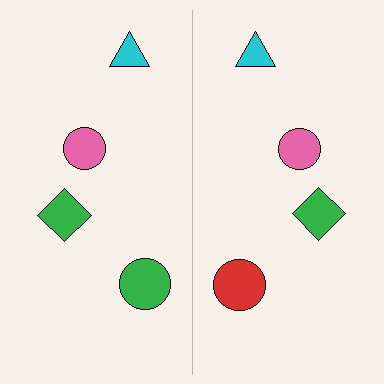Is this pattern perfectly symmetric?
No, the pattern is not perfectly symmetric. The red circle on the right side breaks the symmetry — its mirror counterpart is green.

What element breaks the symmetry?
The red circle on the right side breaks the symmetry — its mirror counterpart is green.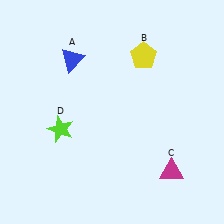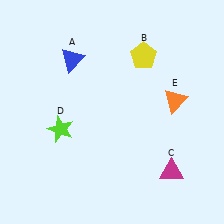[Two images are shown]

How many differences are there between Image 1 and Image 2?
There is 1 difference between the two images.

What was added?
An orange triangle (E) was added in Image 2.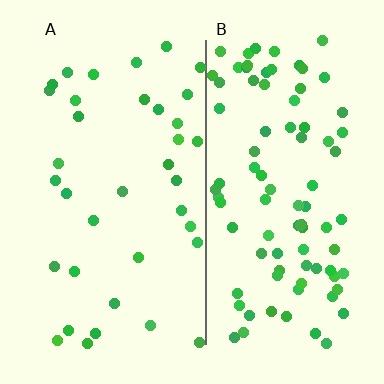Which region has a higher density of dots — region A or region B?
B (the right).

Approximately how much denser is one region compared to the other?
Approximately 2.6× — region B over region A.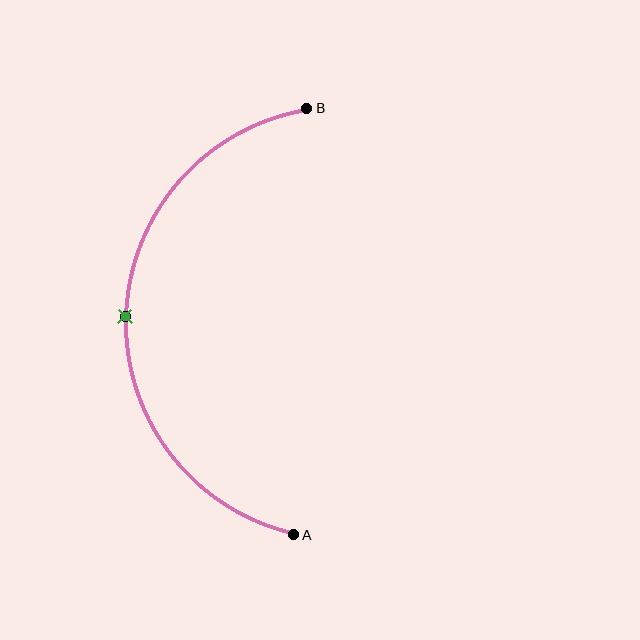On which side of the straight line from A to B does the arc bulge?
The arc bulges to the left of the straight line connecting A and B.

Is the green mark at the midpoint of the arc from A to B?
Yes. The green mark lies on the arc at equal arc-length from both A and B — it is the arc midpoint.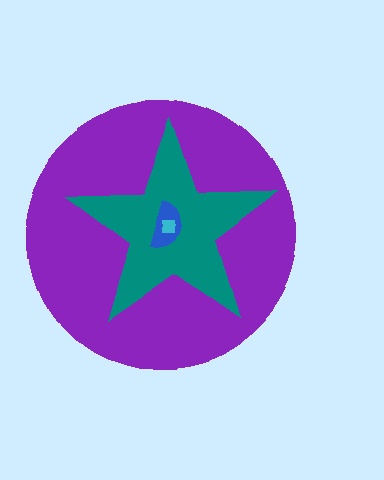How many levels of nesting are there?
4.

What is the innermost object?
The cyan square.